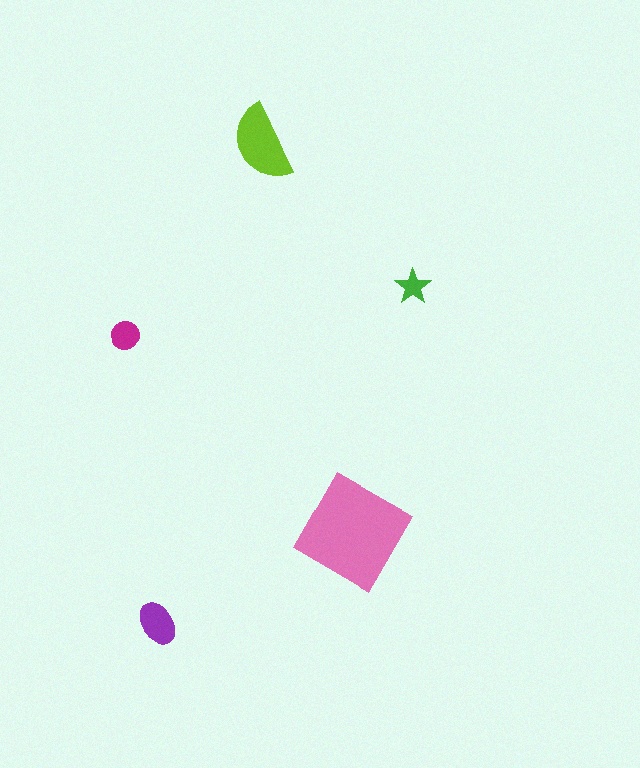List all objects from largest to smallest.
The pink diamond, the lime semicircle, the purple ellipse, the magenta circle, the green star.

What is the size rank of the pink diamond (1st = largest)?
1st.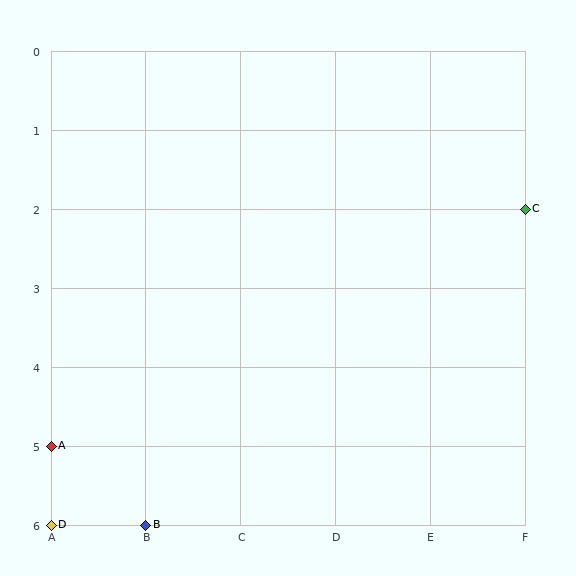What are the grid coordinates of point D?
Point D is at grid coordinates (A, 6).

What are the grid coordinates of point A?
Point A is at grid coordinates (A, 5).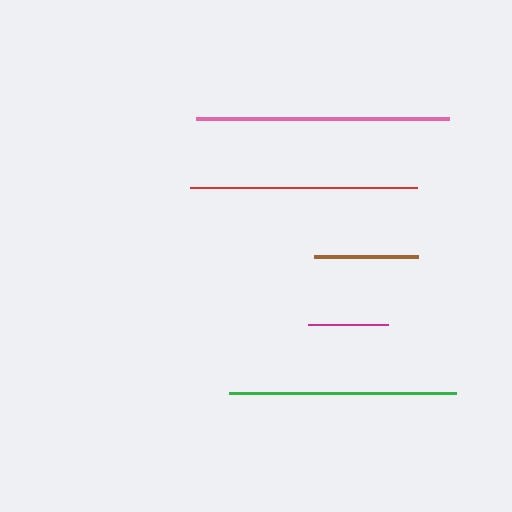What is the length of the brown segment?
The brown segment is approximately 104 pixels long.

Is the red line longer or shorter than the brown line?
The red line is longer than the brown line.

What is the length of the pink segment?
The pink segment is approximately 253 pixels long.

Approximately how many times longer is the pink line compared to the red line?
The pink line is approximately 1.1 times the length of the red line.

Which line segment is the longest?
The pink line is the longest at approximately 253 pixels.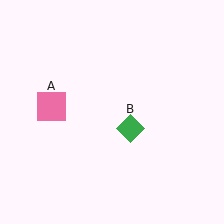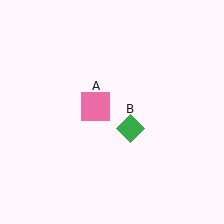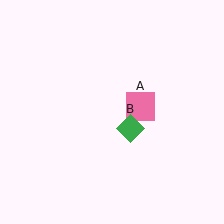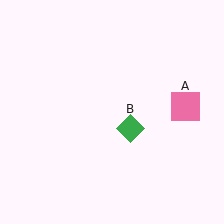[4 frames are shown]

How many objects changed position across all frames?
1 object changed position: pink square (object A).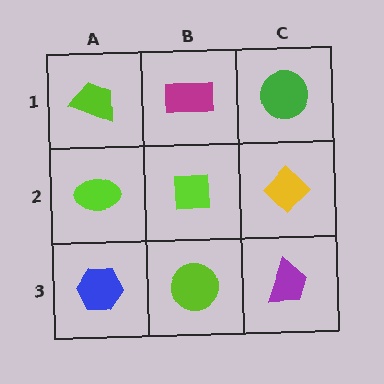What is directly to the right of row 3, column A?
A lime circle.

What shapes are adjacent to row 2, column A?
A lime trapezoid (row 1, column A), a blue hexagon (row 3, column A), a lime square (row 2, column B).